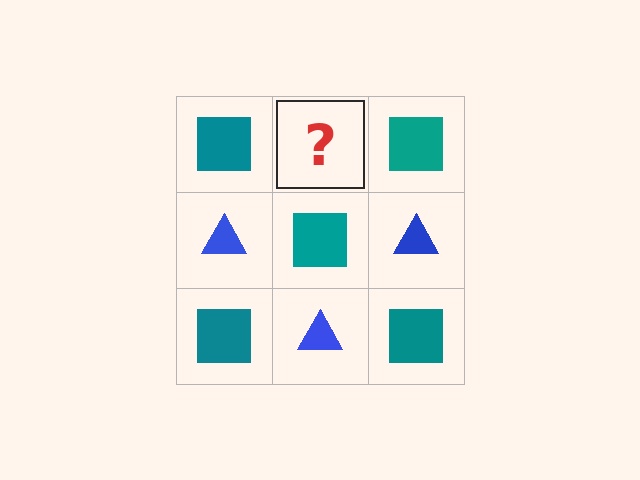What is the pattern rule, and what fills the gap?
The rule is that it alternates teal square and blue triangle in a checkerboard pattern. The gap should be filled with a blue triangle.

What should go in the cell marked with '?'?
The missing cell should contain a blue triangle.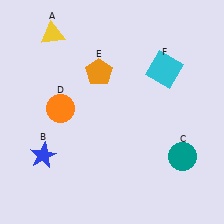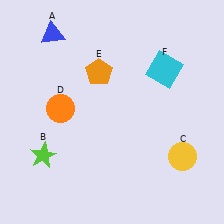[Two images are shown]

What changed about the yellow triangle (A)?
In Image 1, A is yellow. In Image 2, it changed to blue.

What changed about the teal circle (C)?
In Image 1, C is teal. In Image 2, it changed to yellow.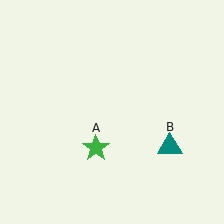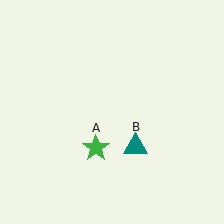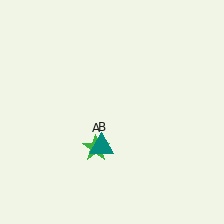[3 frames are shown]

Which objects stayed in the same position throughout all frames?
Green star (object A) remained stationary.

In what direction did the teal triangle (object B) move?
The teal triangle (object B) moved left.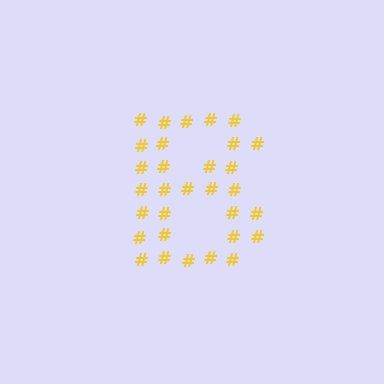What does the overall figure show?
The overall figure shows the letter B.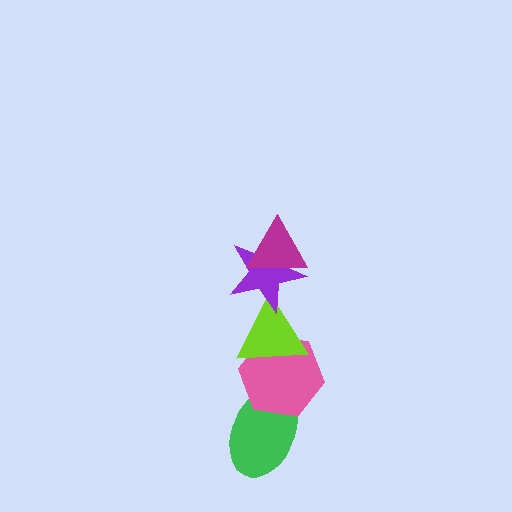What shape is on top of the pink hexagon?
The lime triangle is on top of the pink hexagon.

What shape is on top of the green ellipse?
The pink hexagon is on top of the green ellipse.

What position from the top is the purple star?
The purple star is 2nd from the top.